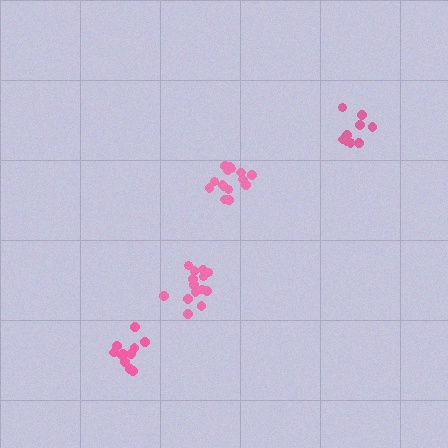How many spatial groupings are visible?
There are 4 spatial groupings.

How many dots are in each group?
Group 1: 11 dots, Group 2: 15 dots, Group 3: 11 dots, Group 4: 14 dots (51 total).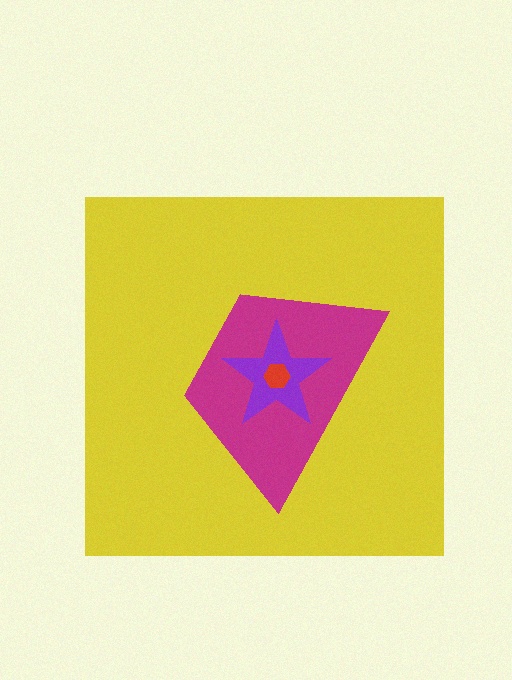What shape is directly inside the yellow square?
The magenta trapezoid.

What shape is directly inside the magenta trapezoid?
The purple star.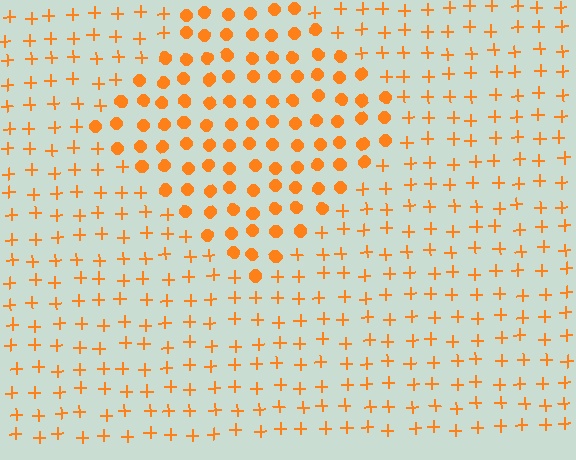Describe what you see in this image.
The image is filled with small orange elements arranged in a uniform grid. A diamond-shaped region contains circles, while the surrounding area contains plus signs. The boundary is defined purely by the change in element shape.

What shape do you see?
I see a diamond.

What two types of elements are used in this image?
The image uses circles inside the diamond region and plus signs outside it.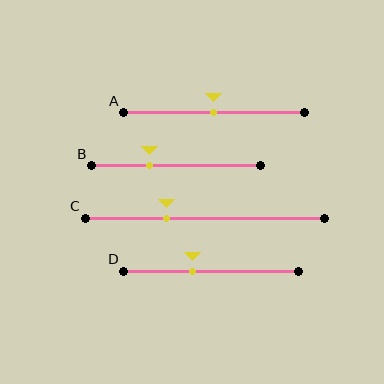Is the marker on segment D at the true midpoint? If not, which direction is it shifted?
No, the marker on segment D is shifted to the left by about 10% of the segment length.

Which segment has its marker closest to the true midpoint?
Segment A has its marker closest to the true midpoint.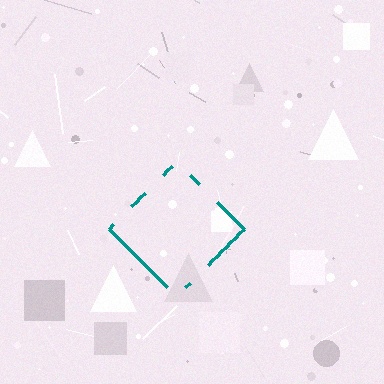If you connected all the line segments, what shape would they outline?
They would outline a diamond.